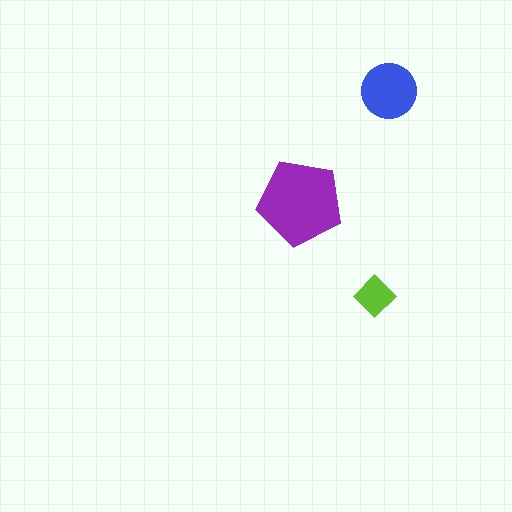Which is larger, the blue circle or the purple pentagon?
The purple pentagon.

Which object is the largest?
The purple pentagon.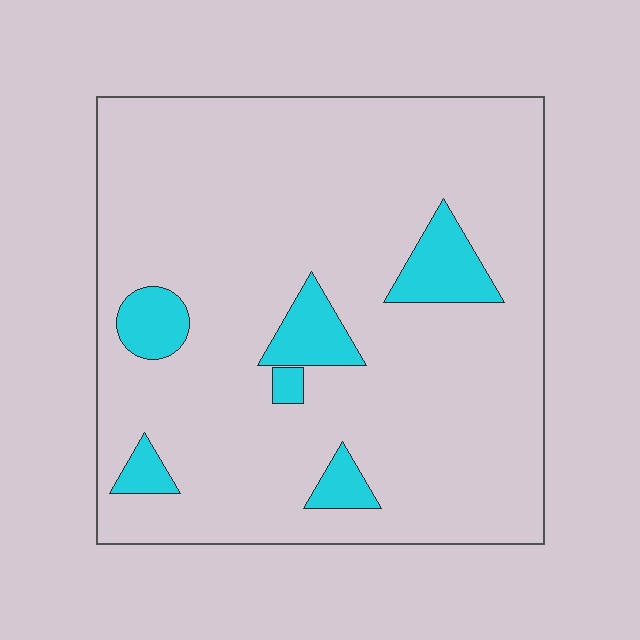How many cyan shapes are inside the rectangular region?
6.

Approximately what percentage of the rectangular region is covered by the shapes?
Approximately 10%.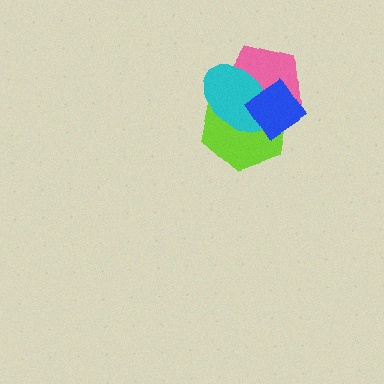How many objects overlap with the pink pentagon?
3 objects overlap with the pink pentagon.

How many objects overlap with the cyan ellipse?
3 objects overlap with the cyan ellipse.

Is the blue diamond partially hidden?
No, no other shape covers it.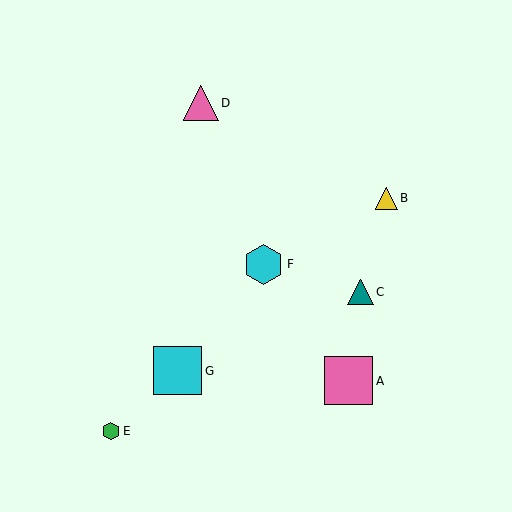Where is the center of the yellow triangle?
The center of the yellow triangle is at (386, 198).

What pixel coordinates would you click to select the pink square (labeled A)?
Click at (349, 381) to select the pink square A.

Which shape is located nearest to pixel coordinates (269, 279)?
The cyan hexagon (labeled F) at (264, 264) is nearest to that location.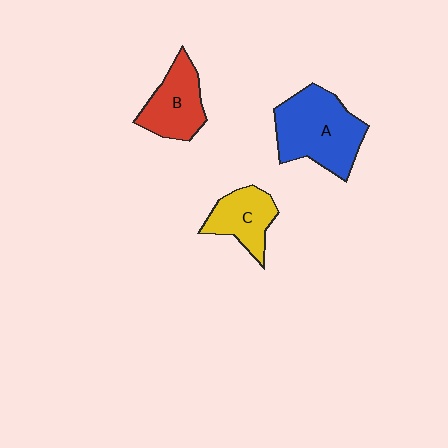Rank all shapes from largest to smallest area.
From largest to smallest: A (blue), B (red), C (yellow).